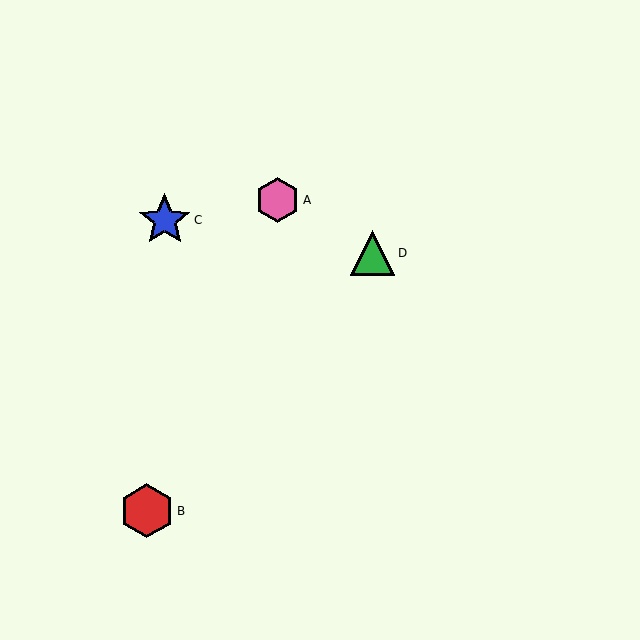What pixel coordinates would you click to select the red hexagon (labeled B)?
Click at (147, 511) to select the red hexagon B.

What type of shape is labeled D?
Shape D is a green triangle.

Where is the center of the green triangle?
The center of the green triangle is at (372, 253).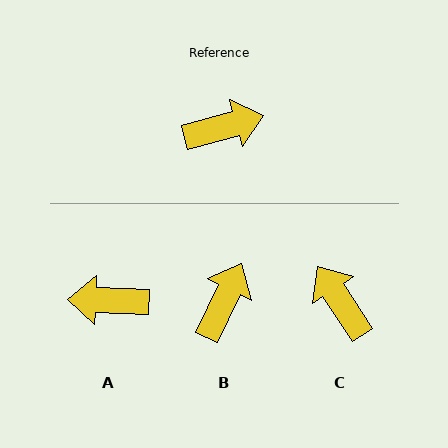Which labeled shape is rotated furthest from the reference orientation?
A, about 162 degrees away.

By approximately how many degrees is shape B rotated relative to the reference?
Approximately 49 degrees counter-clockwise.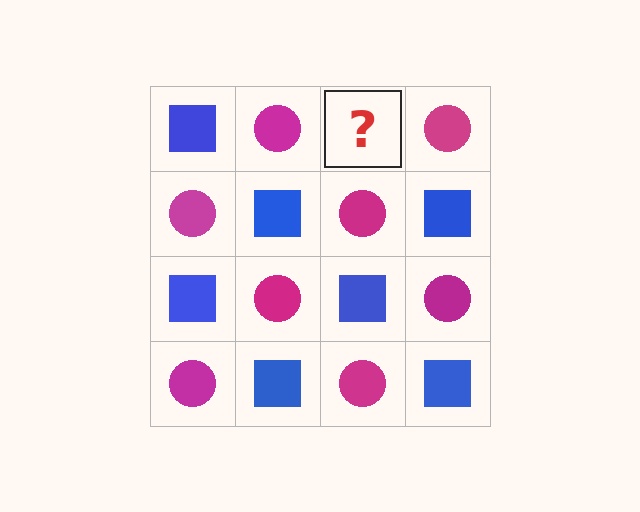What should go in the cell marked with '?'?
The missing cell should contain a blue square.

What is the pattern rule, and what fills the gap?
The rule is that it alternates blue square and magenta circle in a checkerboard pattern. The gap should be filled with a blue square.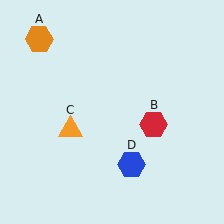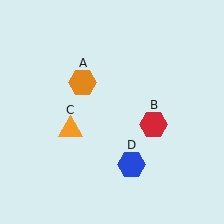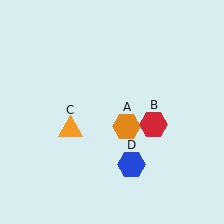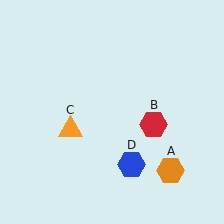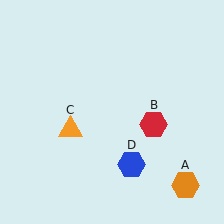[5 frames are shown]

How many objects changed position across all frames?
1 object changed position: orange hexagon (object A).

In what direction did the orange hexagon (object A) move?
The orange hexagon (object A) moved down and to the right.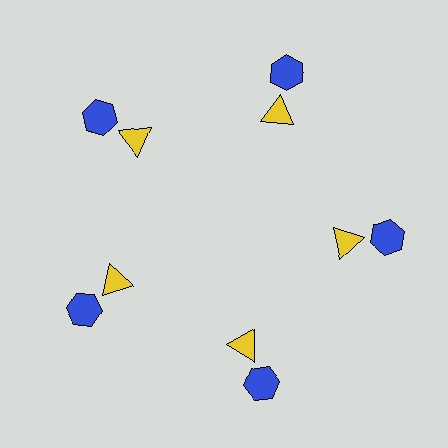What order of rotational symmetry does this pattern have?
This pattern has 5-fold rotational symmetry.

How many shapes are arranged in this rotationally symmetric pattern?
There are 10 shapes, arranged in 5 groups of 2.